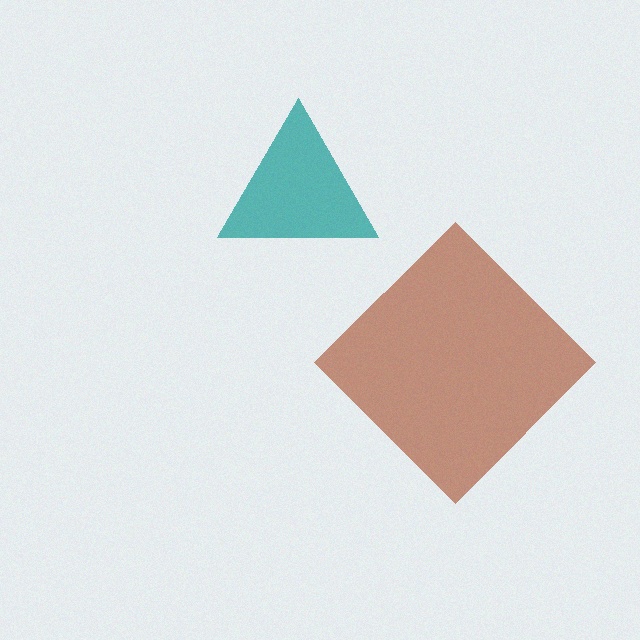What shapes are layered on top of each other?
The layered shapes are: a teal triangle, a brown diamond.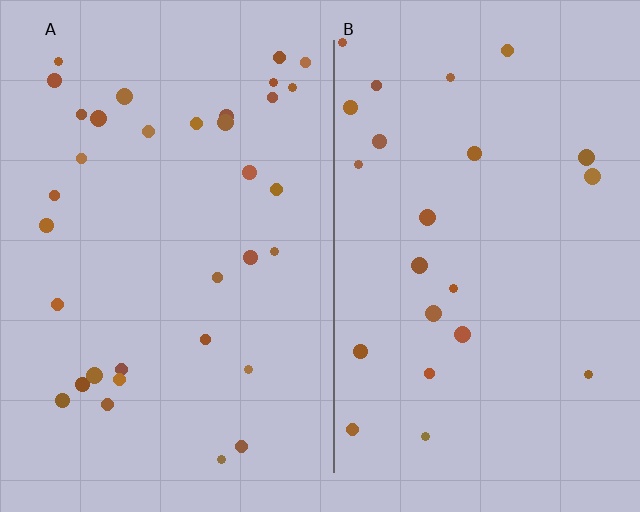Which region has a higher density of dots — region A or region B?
A (the left).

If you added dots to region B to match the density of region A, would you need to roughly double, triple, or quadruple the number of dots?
Approximately double.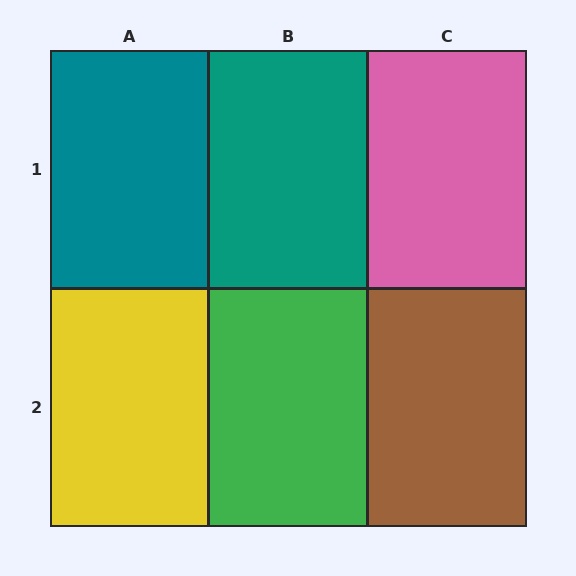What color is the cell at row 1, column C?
Pink.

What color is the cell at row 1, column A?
Teal.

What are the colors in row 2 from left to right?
Yellow, green, brown.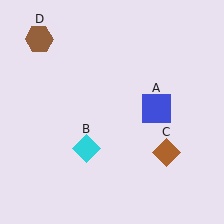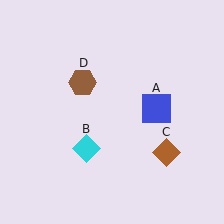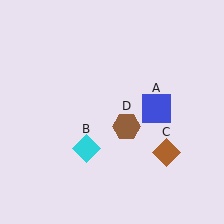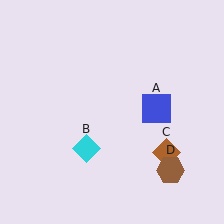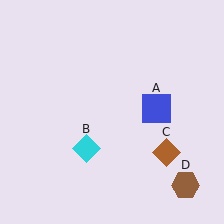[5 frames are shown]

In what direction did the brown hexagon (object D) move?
The brown hexagon (object D) moved down and to the right.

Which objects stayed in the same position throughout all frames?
Blue square (object A) and cyan diamond (object B) and brown diamond (object C) remained stationary.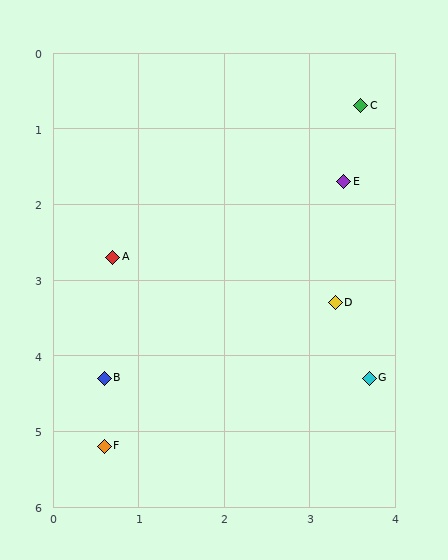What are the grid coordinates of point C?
Point C is at approximately (3.6, 0.7).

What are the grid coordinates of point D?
Point D is at approximately (3.3, 3.3).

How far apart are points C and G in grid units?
Points C and G are about 3.6 grid units apart.